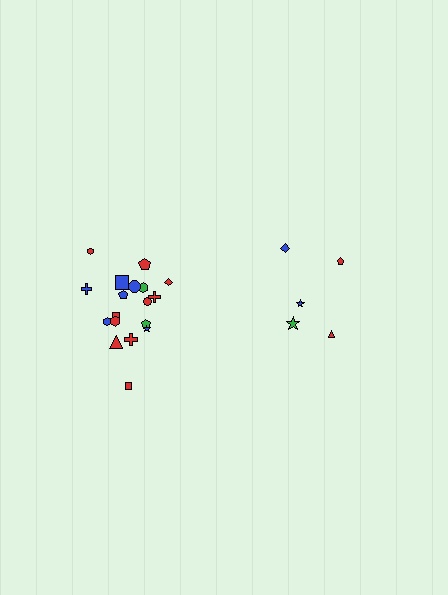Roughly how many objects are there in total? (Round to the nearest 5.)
Roughly 25 objects in total.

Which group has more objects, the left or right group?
The left group.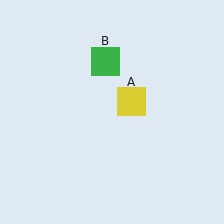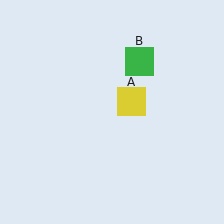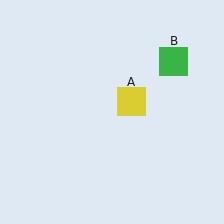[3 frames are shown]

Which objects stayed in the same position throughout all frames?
Yellow square (object A) remained stationary.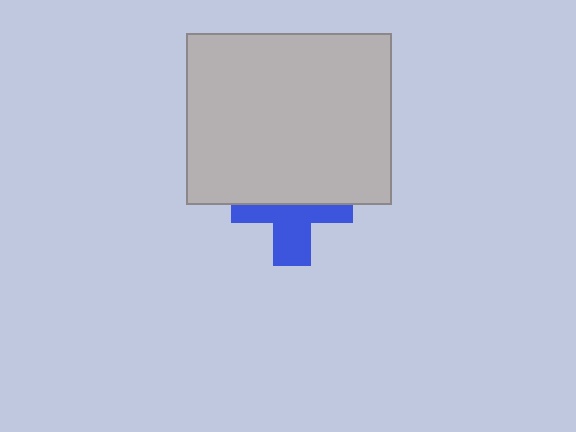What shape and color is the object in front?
The object in front is a light gray rectangle.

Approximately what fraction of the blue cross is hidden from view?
Roughly 52% of the blue cross is hidden behind the light gray rectangle.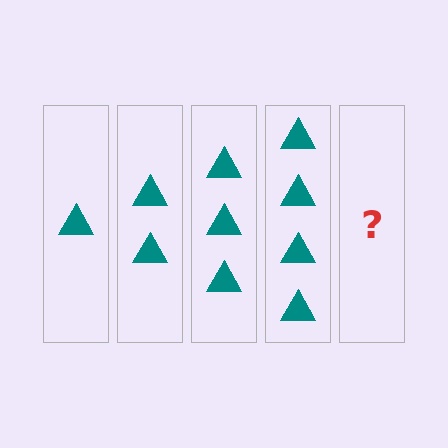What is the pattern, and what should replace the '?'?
The pattern is that each step adds one more triangle. The '?' should be 5 triangles.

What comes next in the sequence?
The next element should be 5 triangles.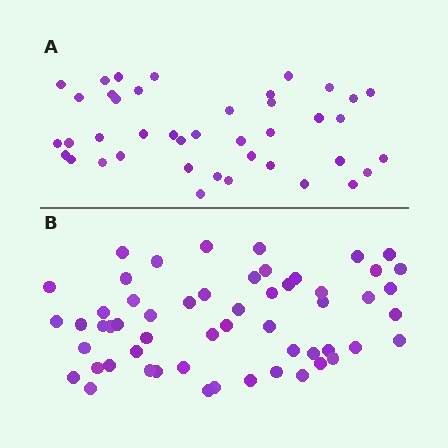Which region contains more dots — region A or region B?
Region B (the bottom region) has more dots.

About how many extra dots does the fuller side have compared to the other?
Region B has approximately 15 more dots than region A.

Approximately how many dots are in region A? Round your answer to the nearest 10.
About 40 dots. (The exact count is 41, which rounds to 40.)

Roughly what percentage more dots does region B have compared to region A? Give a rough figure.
About 35% more.